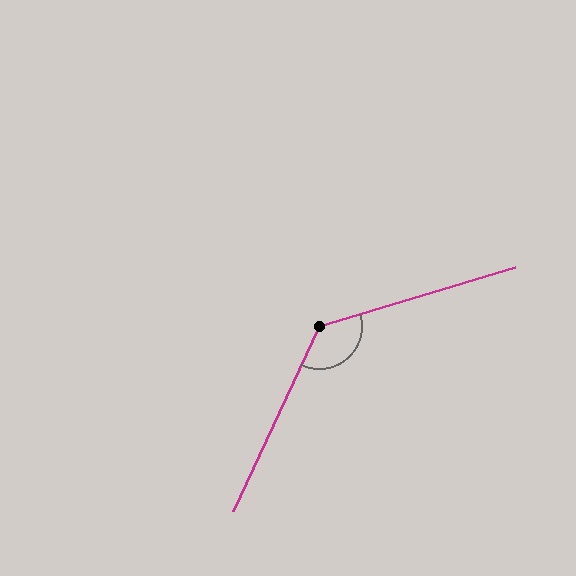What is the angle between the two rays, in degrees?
Approximately 132 degrees.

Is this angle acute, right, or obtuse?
It is obtuse.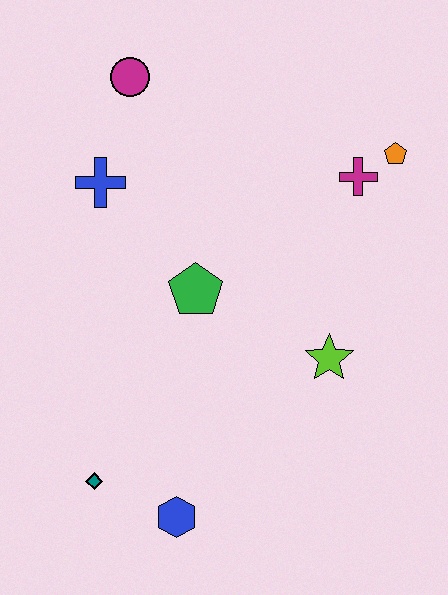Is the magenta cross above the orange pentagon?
No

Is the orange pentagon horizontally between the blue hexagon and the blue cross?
No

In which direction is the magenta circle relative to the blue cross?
The magenta circle is above the blue cross.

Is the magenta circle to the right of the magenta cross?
No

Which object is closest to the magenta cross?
The orange pentagon is closest to the magenta cross.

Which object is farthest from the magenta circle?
The blue hexagon is farthest from the magenta circle.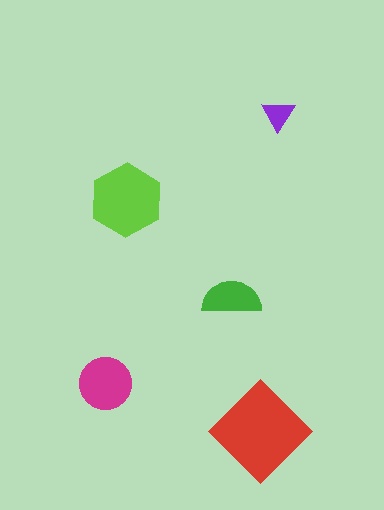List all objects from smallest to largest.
The purple triangle, the green semicircle, the magenta circle, the lime hexagon, the red diamond.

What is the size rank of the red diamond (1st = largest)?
1st.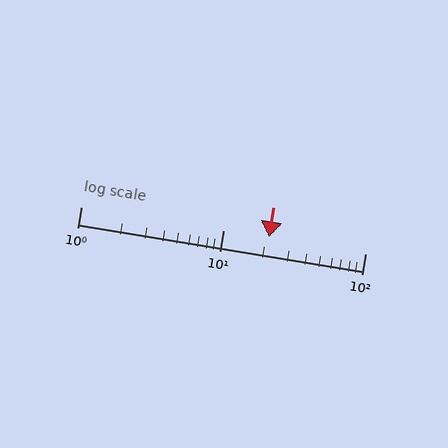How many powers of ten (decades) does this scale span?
The scale spans 2 decades, from 1 to 100.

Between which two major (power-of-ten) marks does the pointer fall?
The pointer is between 10 and 100.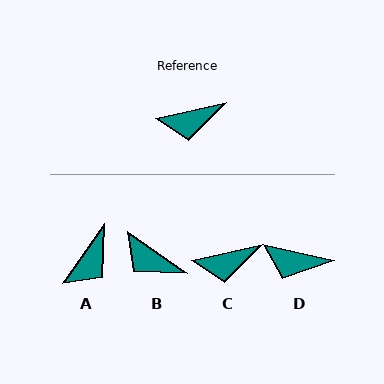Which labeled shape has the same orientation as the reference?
C.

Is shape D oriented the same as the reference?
No, it is off by about 26 degrees.